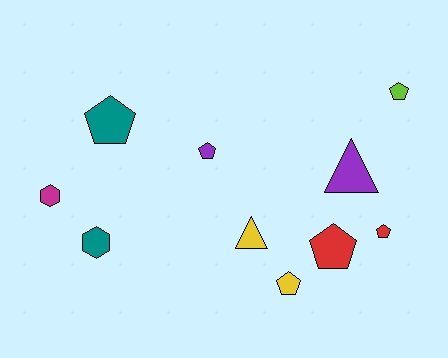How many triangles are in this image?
There are 2 triangles.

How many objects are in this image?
There are 10 objects.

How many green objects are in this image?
There are no green objects.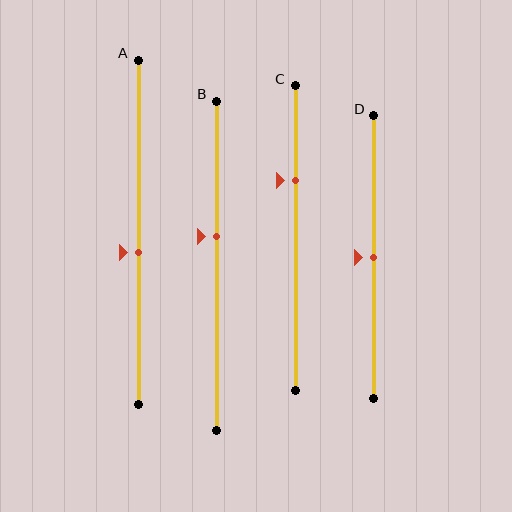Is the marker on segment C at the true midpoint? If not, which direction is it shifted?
No, the marker on segment C is shifted upward by about 19% of the segment length.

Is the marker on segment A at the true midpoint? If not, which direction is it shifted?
No, the marker on segment A is shifted downward by about 6% of the segment length.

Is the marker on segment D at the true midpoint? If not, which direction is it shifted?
Yes, the marker on segment D is at the true midpoint.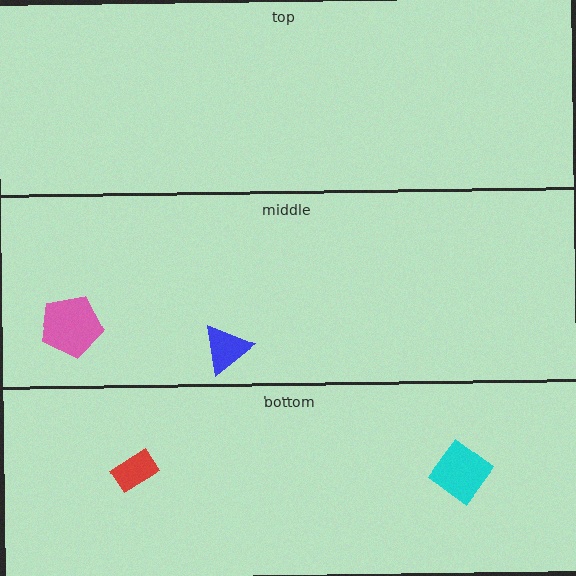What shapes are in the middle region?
The blue triangle, the pink pentagon.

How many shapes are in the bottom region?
2.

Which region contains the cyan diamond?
The bottom region.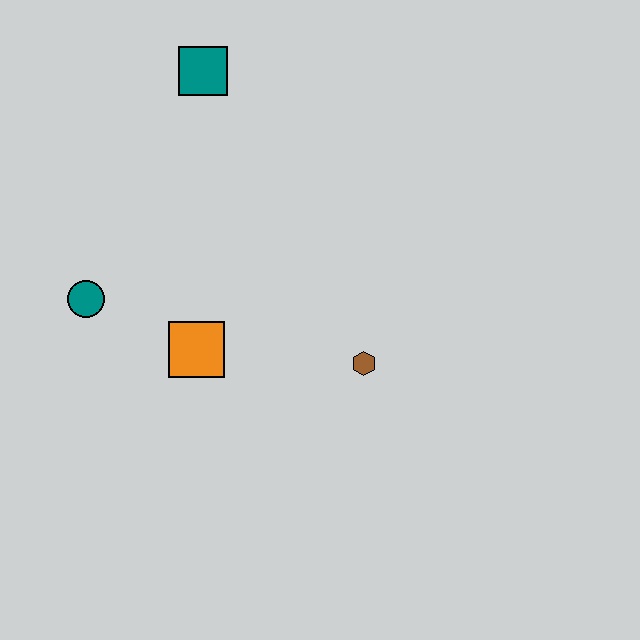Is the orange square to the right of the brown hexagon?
No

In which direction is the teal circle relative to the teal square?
The teal circle is below the teal square.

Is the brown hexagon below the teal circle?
Yes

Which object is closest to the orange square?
The teal circle is closest to the orange square.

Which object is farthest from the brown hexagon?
The teal square is farthest from the brown hexagon.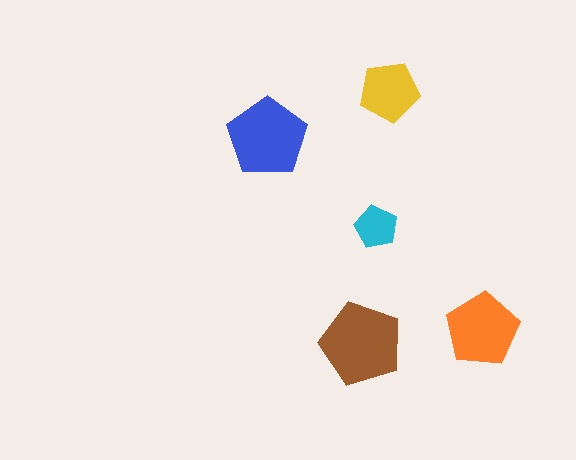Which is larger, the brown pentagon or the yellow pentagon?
The brown one.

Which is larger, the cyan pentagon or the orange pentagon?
The orange one.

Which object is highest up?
The yellow pentagon is topmost.